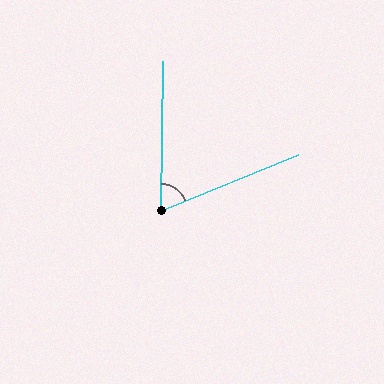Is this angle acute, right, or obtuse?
It is acute.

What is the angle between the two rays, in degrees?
Approximately 67 degrees.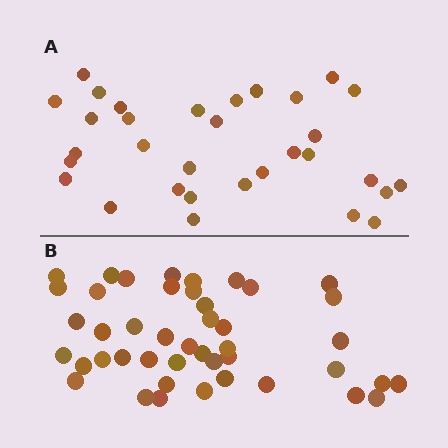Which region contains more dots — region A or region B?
Region B (the bottom region) has more dots.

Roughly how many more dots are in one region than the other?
Region B has roughly 12 or so more dots than region A.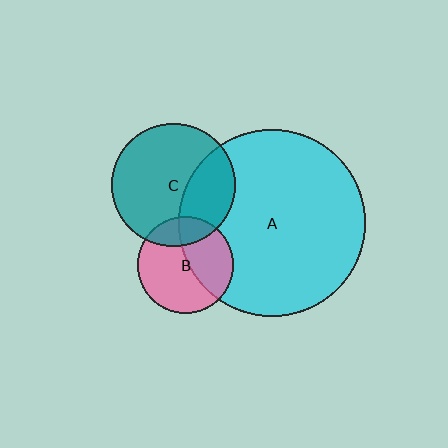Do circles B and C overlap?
Yes.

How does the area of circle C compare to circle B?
Approximately 1.7 times.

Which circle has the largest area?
Circle A (cyan).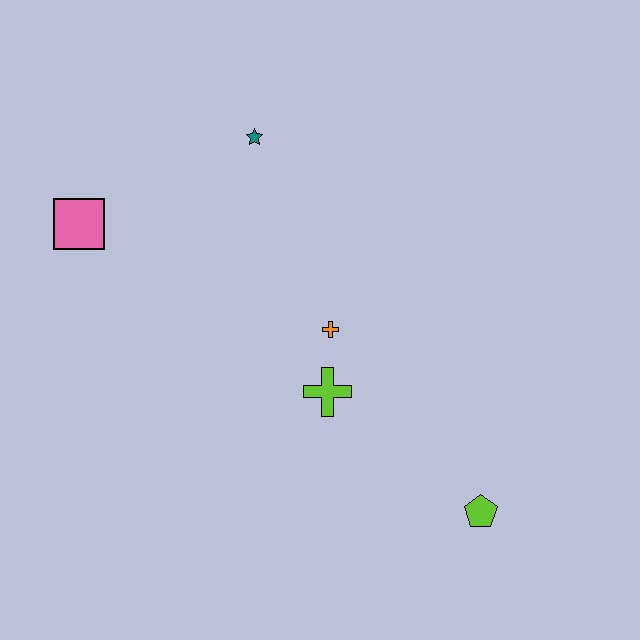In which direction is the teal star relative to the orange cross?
The teal star is above the orange cross.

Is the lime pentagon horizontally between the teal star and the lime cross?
No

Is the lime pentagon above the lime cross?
No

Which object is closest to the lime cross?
The orange cross is closest to the lime cross.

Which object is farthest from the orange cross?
The pink square is farthest from the orange cross.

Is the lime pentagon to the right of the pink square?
Yes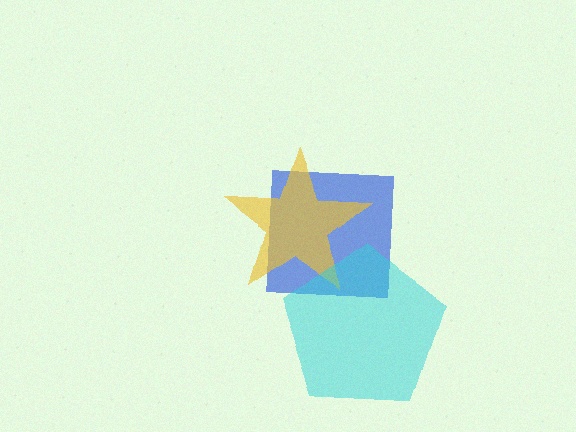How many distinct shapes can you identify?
There are 3 distinct shapes: a blue square, a yellow star, a cyan pentagon.